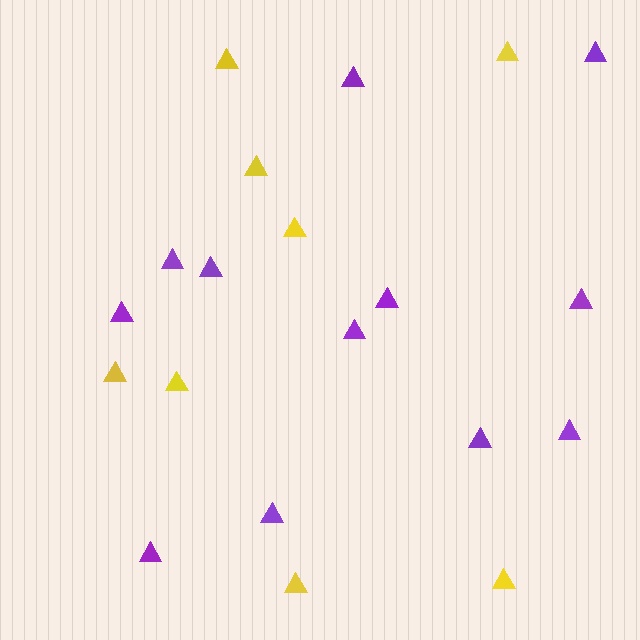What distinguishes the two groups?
There are 2 groups: one group of purple triangles (12) and one group of yellow triangles (8).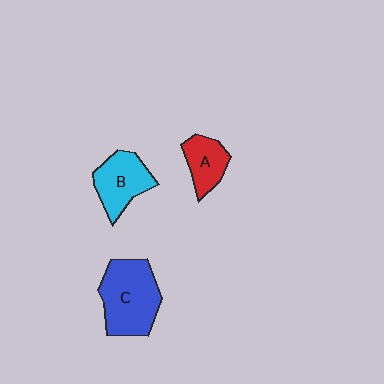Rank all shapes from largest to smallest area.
From largest to smallest: C (blue), B (cyan), A (red).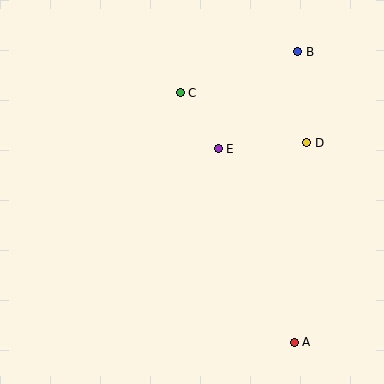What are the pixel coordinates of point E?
Point E is at (218, 149).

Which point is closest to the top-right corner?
Point B is closest to the top-right corner.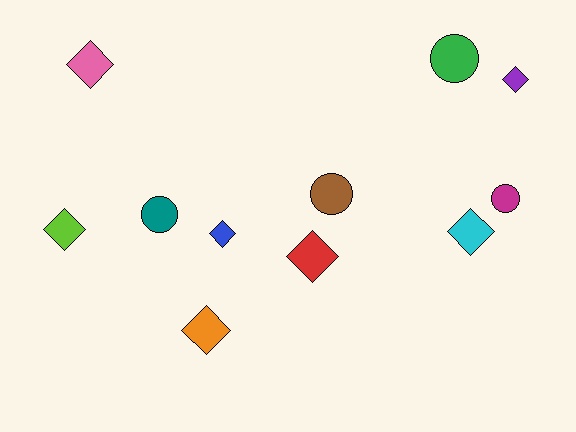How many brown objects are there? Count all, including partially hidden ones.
There is 1 brown object.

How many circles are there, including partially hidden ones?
There are 4 circles.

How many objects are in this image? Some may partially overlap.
There are 11 objects.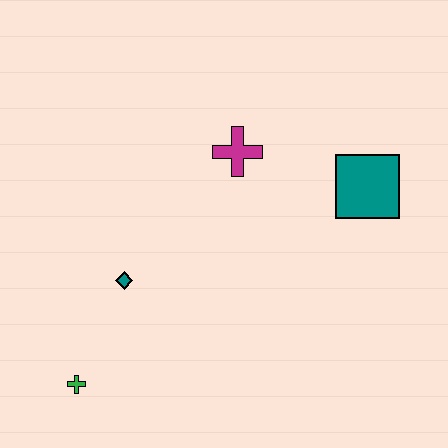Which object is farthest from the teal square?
The green cross is farthest from the teal square.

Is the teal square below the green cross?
No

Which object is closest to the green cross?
The teal diamond is closest to the green cross.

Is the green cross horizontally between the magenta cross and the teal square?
No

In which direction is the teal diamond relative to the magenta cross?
The teal diamond is below the magenta cross.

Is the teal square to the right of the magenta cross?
Yes